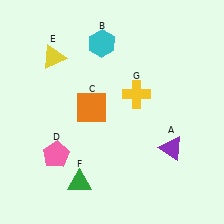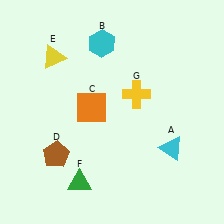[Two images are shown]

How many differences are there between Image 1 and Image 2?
There are 2 differences between the two images.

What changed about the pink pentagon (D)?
In Image 1, D is pink. In Image 2, it changed to brown.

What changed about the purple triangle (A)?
In Image 1, A is purple. In Image 2, it changed to cyan.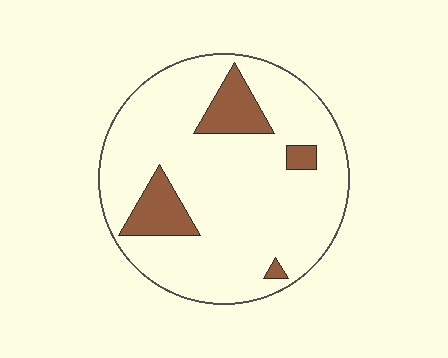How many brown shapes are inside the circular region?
4.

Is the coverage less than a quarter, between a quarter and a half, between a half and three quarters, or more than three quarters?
Less than a quarter.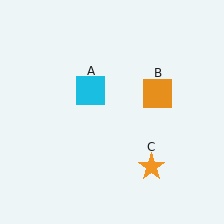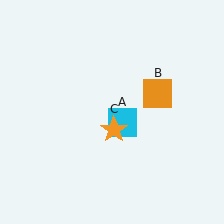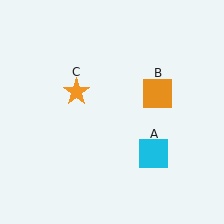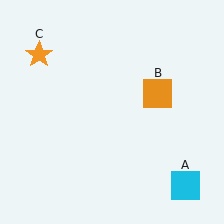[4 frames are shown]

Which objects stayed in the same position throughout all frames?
Orange square (object B) remained stationary.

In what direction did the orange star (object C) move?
The orange star (object C) moved up and to the left.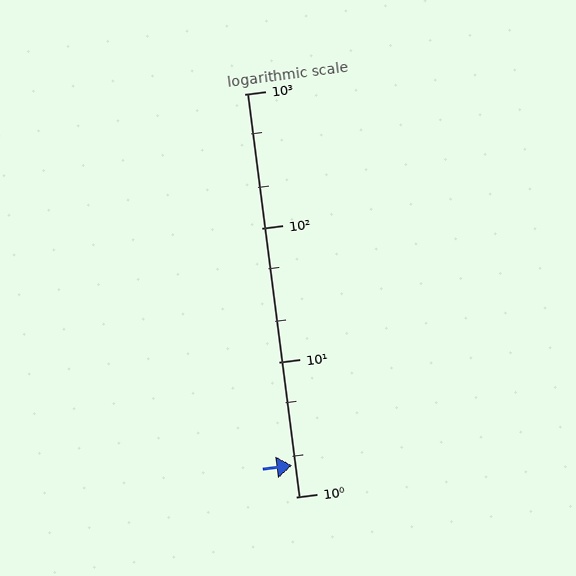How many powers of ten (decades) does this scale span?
The scale spans 3 decades, from 1 to 1000.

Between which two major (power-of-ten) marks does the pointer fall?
The pointer is between 1 and 10.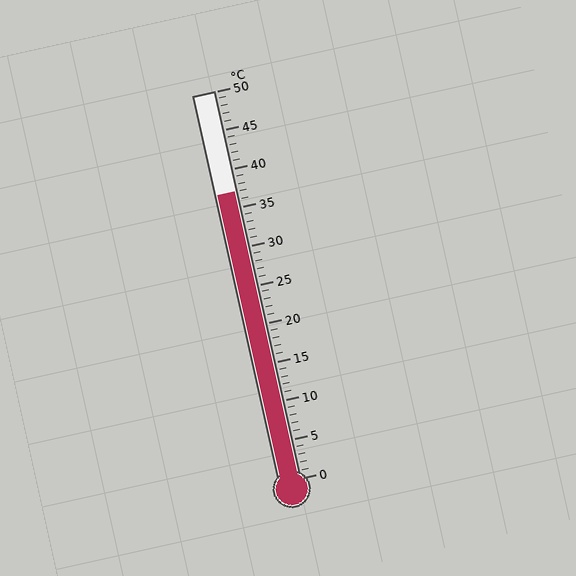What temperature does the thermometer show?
The thermometer shows approximately 37°C.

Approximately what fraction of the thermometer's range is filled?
The thermometer is filled to approximately 75% of its range.